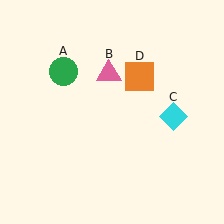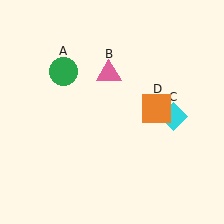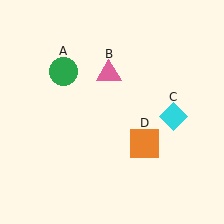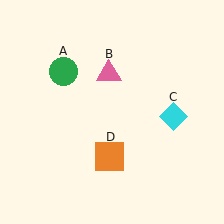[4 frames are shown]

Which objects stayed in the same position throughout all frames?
Green circle (object A) and pink triangle (object B) and cyan diamond (object C) remained stationary.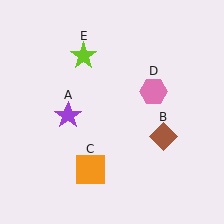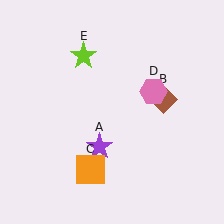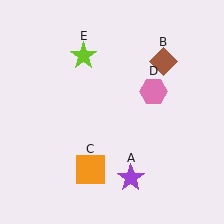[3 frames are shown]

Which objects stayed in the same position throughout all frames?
Orange square (object C) and pink hexagon (object D) and lime star (object E) remained stationary.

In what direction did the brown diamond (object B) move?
The brown diamond (object B) moved up.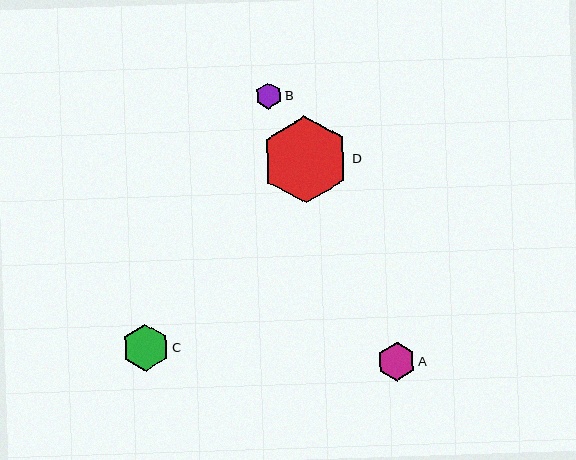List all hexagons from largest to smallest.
From largest to smallest: D, C, A, B.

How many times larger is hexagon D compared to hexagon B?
Hexagon D is approximately 3.3 times the size of hexagon B.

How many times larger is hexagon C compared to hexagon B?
Hexagon C is approximately 1.8 times the size of hexagon B.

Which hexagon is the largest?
Hexagon D is the largest with a size of approximately 87 pixels.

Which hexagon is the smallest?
Hexagon B is the smallest with a size of approximately 26 pixels.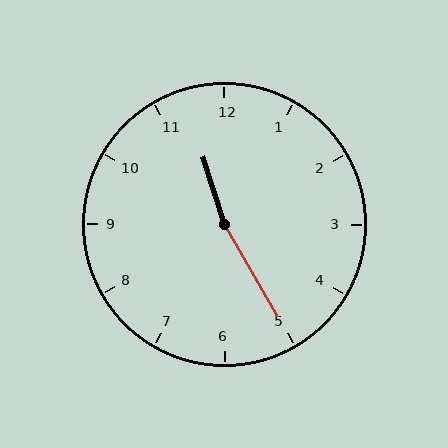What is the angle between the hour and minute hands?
Approximately 168 degrees.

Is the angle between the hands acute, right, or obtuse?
It is obtuse.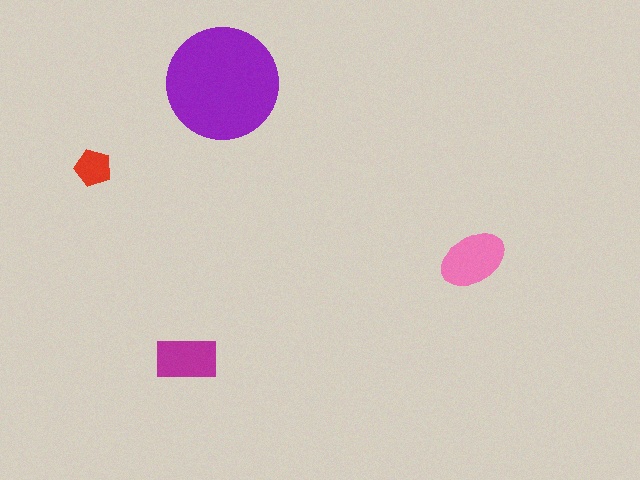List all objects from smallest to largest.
The red pentagon, the magenta rectangle, the pink ellipse, the purple circle.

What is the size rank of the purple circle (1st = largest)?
1st.